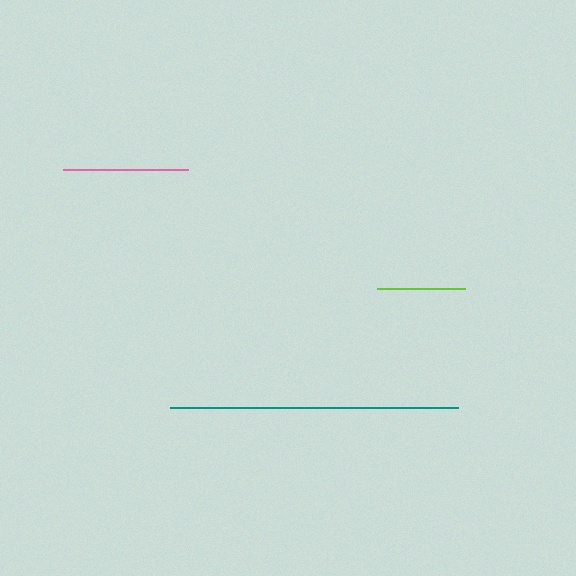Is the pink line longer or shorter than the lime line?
The pink line is longer than the lime line.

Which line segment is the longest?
The teal line is the longest at approximately 288 pixels.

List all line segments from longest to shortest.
From longest to shortest: teal, pink, lime.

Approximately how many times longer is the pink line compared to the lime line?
The pink line is approximately 1.4 times the length of the lime line.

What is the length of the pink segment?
The pink segment is approximately 124 pixels long.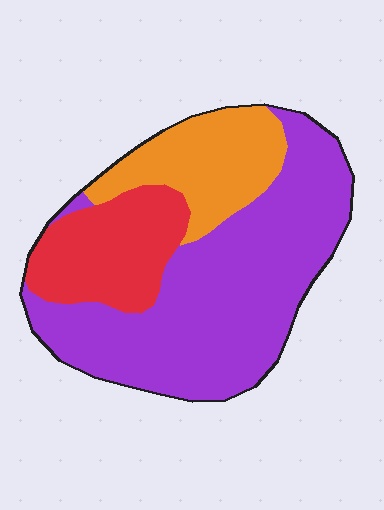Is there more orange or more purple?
Purple.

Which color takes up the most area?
Purple, at roughly 60%.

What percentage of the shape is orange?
Orange covers 20% of the shape.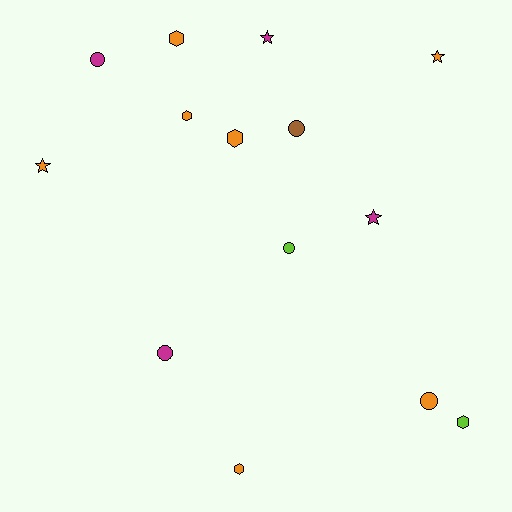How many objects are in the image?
There are 14 objects.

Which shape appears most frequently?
Circle, with 5 objects.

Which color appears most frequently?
Orange, with 7 objects.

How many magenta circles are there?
There are 2 magenta circles.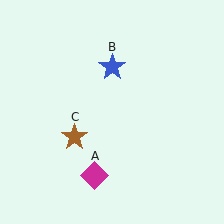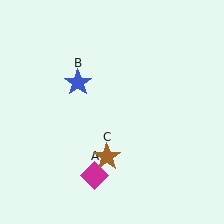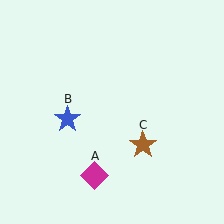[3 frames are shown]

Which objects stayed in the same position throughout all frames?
Magenta diamond (object A) remained stationary.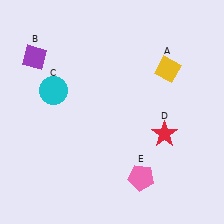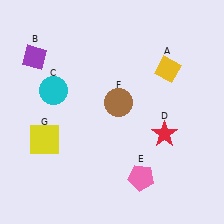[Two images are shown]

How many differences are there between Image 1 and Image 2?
There are 2 differences between the two images.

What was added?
A brown circle (F), a yellow square (G) were added in Image 2.